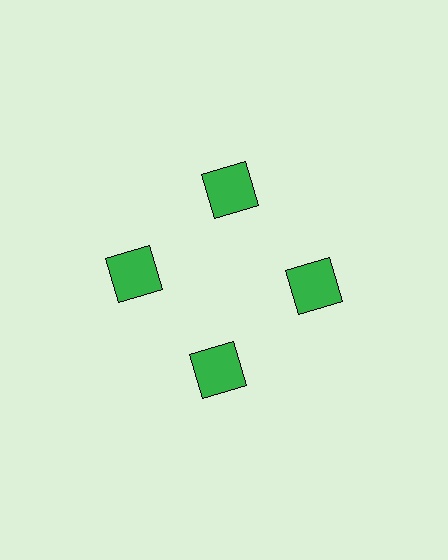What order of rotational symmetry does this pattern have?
This pattern has 4-fold rotational symmetry.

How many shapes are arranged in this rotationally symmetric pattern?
There are 4 shapes, arranged in 4 groups of 1.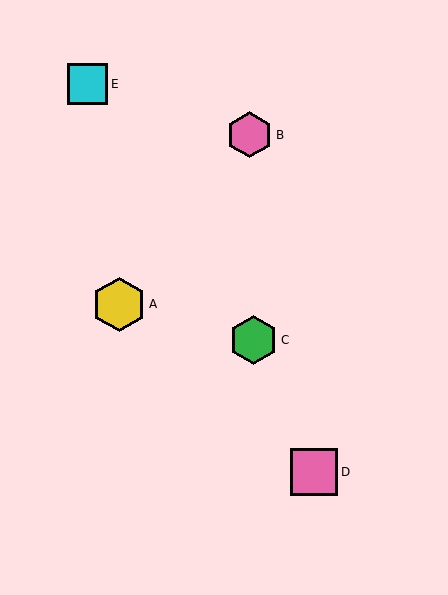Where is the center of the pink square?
The center of the pink square is at (314, 472).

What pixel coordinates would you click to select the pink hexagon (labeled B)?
Click at (250, 135) to select the pink hexagon B.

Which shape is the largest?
The yellow hexagon (labeled A) is the largest.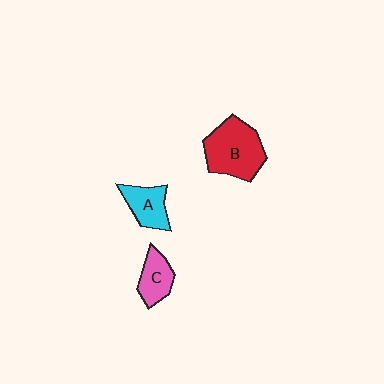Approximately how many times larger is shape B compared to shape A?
Approximately 1.8 times.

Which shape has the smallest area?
Shape C (pink).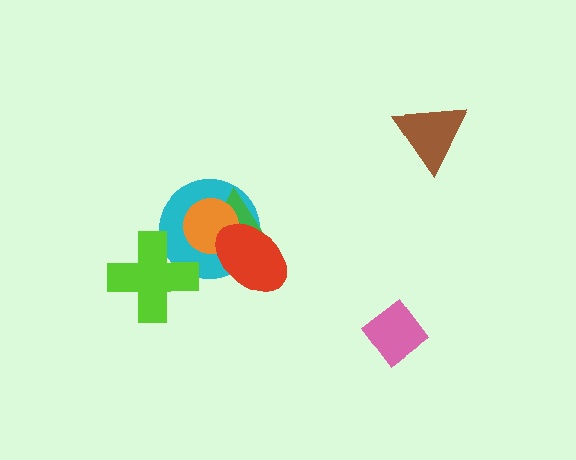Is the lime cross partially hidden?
No, no other shape covers it.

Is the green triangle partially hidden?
Yes, it is partially covered by another shape.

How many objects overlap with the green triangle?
3 objects overlap with the green triangle.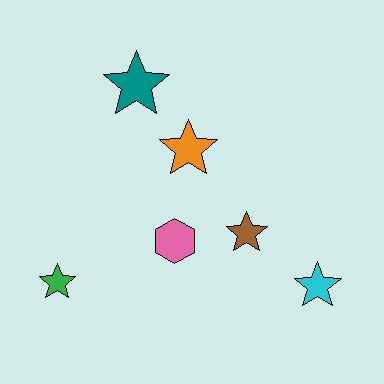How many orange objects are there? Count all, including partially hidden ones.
There is 1 orange object.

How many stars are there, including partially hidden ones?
There are 5 stars.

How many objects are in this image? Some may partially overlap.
There are 6 objects.